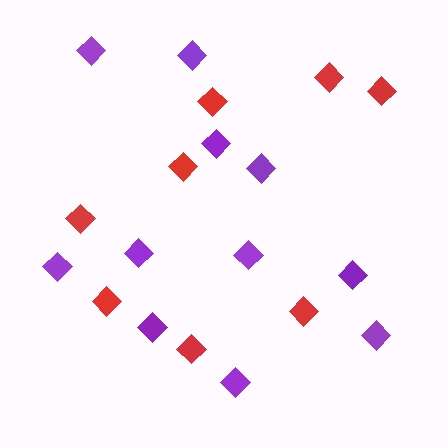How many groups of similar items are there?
There are 2 groups: one group of purple diamonds (11) and one group of red diamonds (8).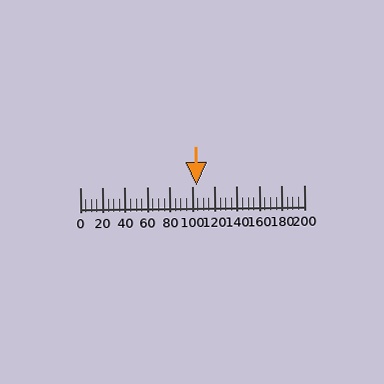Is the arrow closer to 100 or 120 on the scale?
The arrow is closer to 100.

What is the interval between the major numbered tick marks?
The major tick marks are spaced 20 units apart.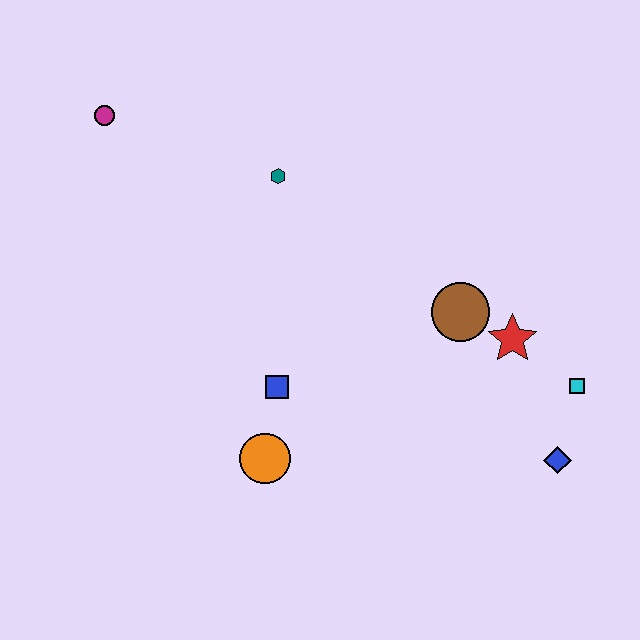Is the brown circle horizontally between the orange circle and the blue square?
No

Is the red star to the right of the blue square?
Yes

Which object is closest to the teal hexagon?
The magenta circle is closest to the teal hexagon.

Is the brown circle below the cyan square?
No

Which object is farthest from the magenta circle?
The blue diamond is farthest from the magenta circle.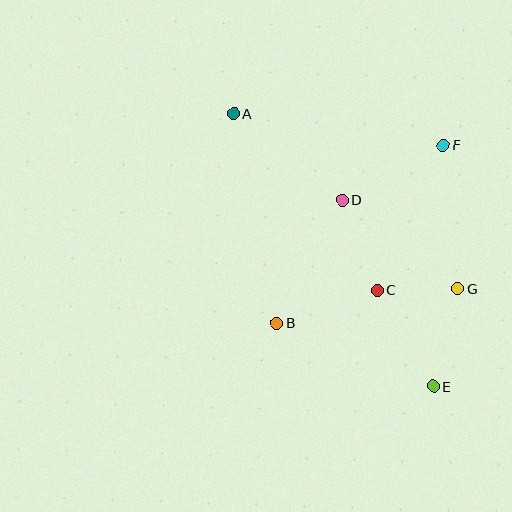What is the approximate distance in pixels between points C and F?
The distance between C and F is approximately 159 pixels.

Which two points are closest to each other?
Points C and G are closest to each other.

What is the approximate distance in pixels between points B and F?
The distance between B and F is approximately 244 pixels.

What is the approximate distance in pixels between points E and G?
The distance between E and G is approximately 101 pixels.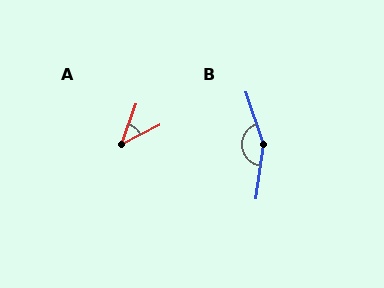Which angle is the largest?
B, at approximately 153 degrees.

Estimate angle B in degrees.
Approximately 153 degrees.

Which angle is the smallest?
A, at approximately 43 degrees.